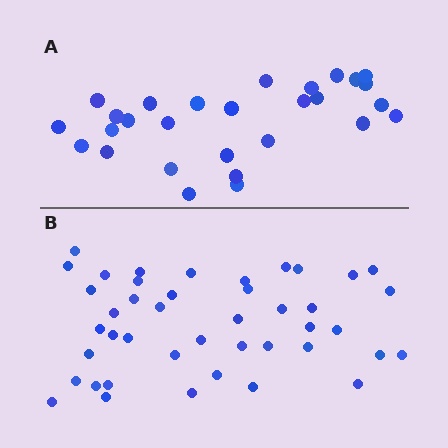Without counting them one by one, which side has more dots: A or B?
Region B (the bottom region) has more dots.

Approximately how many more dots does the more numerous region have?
Region B has approximately 15 more dots than region A.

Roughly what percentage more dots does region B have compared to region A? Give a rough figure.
About 55% more.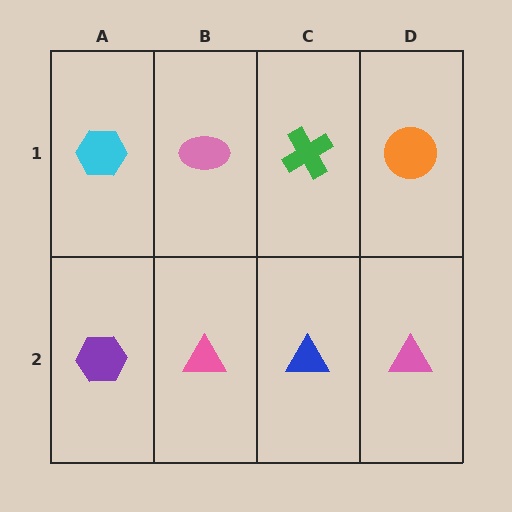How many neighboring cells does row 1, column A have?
2.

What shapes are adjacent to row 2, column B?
A pink ellipse (row 1, column B), a purple hexagon (row 2, column A), a blue triangle (row 2, column C).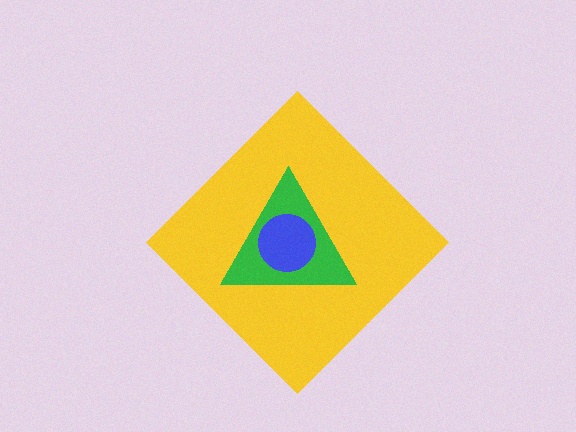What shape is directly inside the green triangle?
The blue circle.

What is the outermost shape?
The yellow diamond.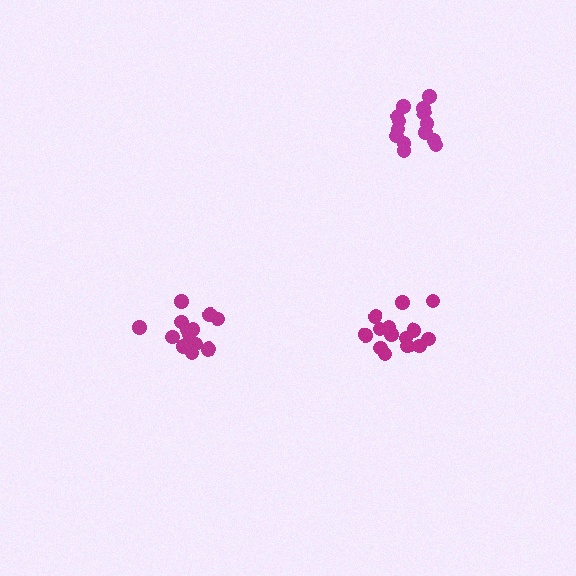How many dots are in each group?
Group 1: 14 dots, Group 2: 14 dots, Group 3: 14 dots (42 total).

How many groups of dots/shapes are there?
There are 3 groups.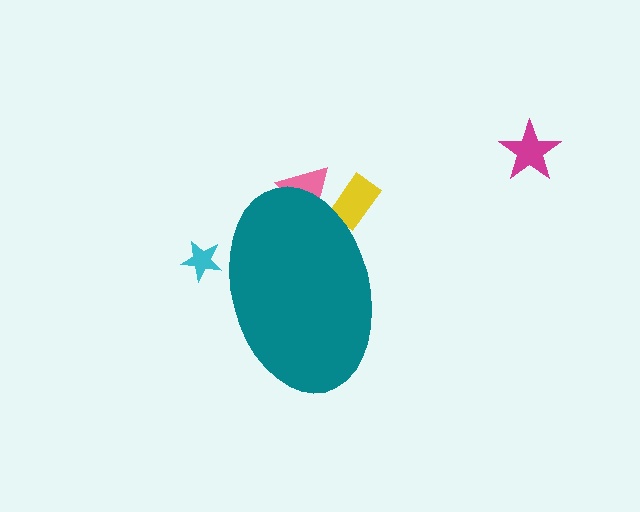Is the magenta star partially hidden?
No, the magenta star is fully visible.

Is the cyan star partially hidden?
Yes, the cyan star is partially hidden behind the teal ellipse.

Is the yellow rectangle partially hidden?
Yes, the yellow rectangle is partially hidden behind the teal ellipse.